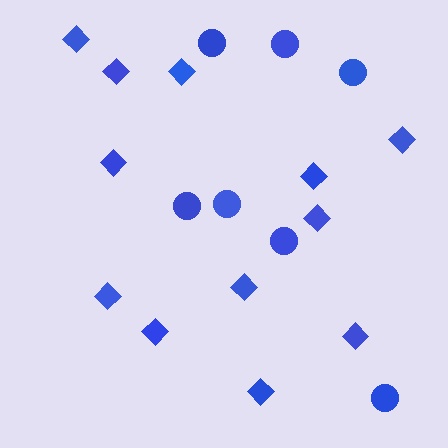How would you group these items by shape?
There are 2 groups: one group of circles (7) and one group of diamonds (12).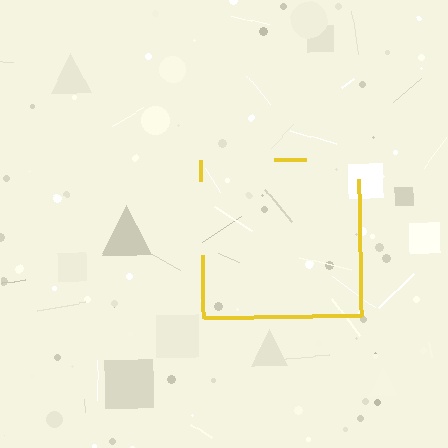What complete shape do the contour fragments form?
The contour fragments form a square.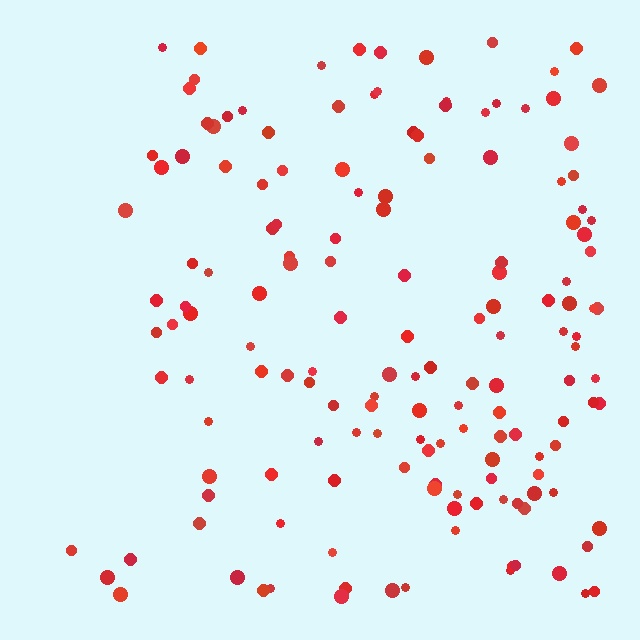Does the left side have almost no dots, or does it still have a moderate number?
Still a moderate number, just noticeably fewer than the right.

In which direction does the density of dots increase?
From left to right, with the right side densest.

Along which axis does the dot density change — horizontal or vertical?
Horizontal.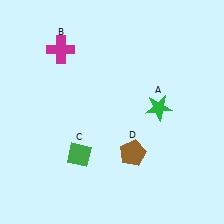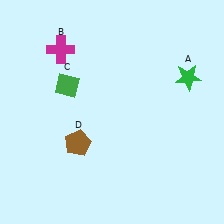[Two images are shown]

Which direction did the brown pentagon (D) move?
The brown pentagon (D) moved left.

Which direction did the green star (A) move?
The green star (A) moved up.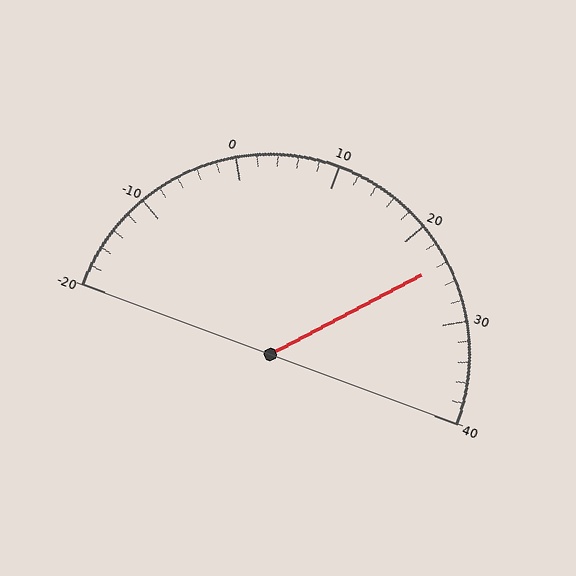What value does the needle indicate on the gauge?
The needle indicates approximately 24.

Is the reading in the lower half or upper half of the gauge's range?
The reading is in the upper half of the range (-20 to 40).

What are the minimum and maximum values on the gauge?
The gauge ranges from -20 to 40.